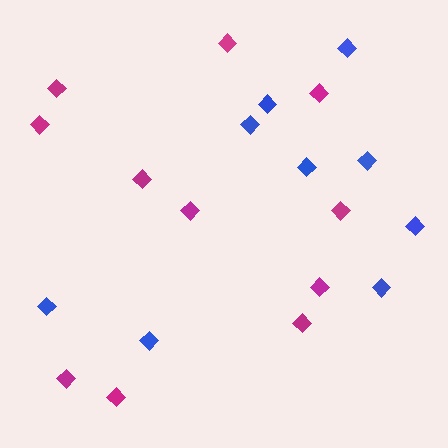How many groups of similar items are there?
There are 2 groups: one group of blue diamonds (9) and one group of magenta diamonds (11).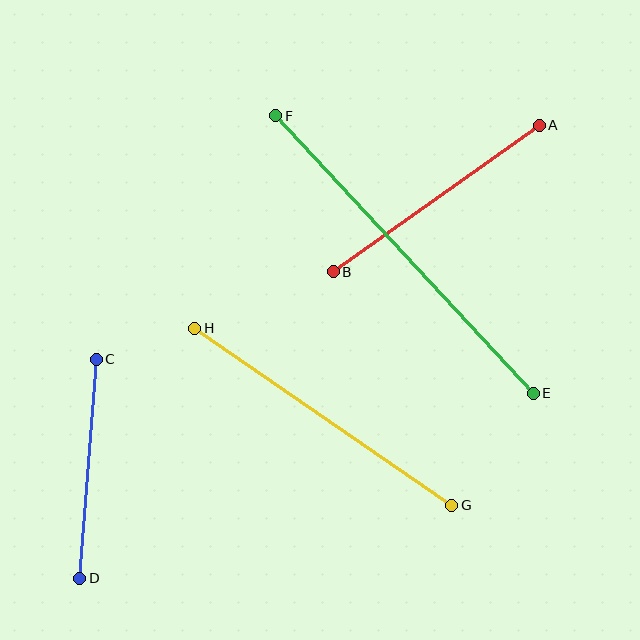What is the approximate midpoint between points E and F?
The midpoint is at approximately (405, 254) pixels.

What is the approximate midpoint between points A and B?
The midpoint is at approximately (436, 198) pixels.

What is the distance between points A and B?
The distance is approximately 253 pixels.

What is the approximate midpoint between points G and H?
The midpoint is at approximately (323, 417) pixels.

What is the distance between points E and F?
The distance is approximately 378 pixels.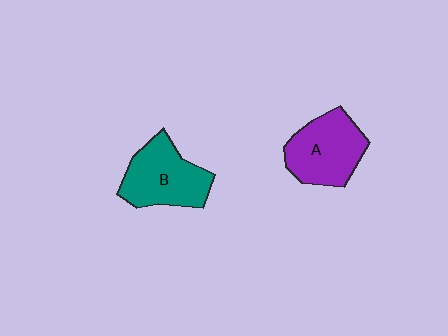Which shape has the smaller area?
Shape A (purple).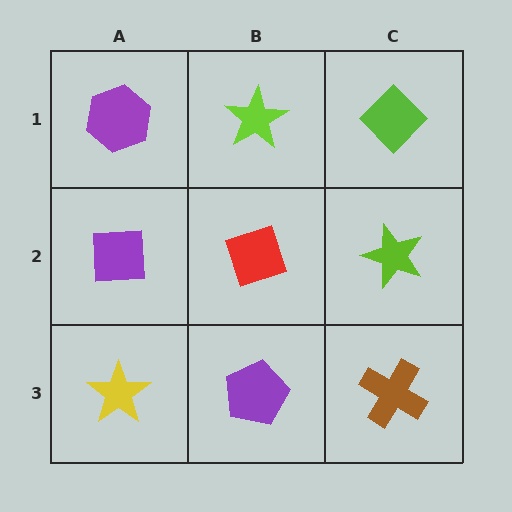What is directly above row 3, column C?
A lime star.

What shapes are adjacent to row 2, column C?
A lime diamond (row 1, column C), a brown cross (row 3, column C), a red diamond (row 2, column B).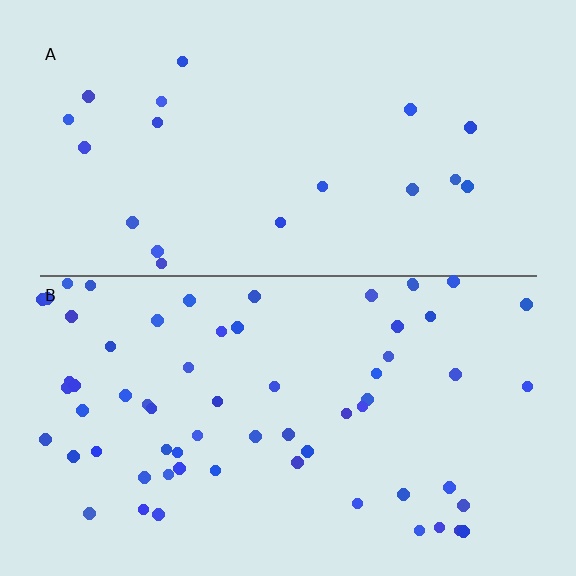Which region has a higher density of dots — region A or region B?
B (the bottom).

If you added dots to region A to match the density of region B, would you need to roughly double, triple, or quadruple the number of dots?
Approximately triple.